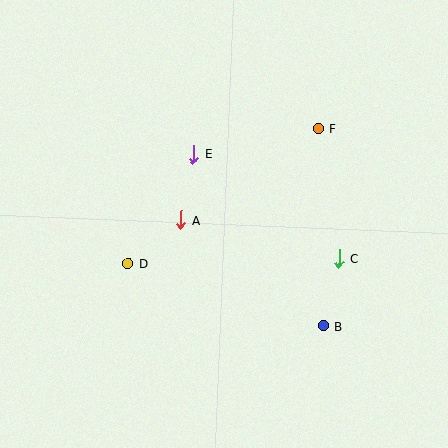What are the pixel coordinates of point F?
Point F is at (318, 129).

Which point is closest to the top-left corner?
Point E is closest to the top-left corner.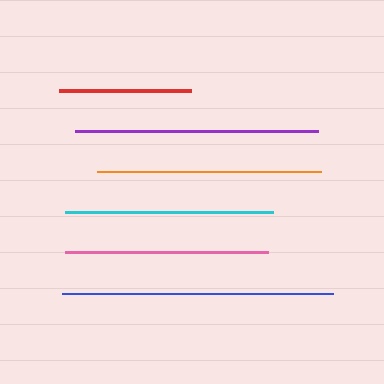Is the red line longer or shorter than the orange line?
The orange line is longer than the red line.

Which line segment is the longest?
The blue line is the longest at approximately 271 pixels.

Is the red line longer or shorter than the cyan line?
The cyan line is longer than the red line.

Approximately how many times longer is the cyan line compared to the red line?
The cyan line is approximately 1.6 times the length of the red line.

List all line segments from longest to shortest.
From longest to shortest: blue, purple, orange, cyan, pink, red.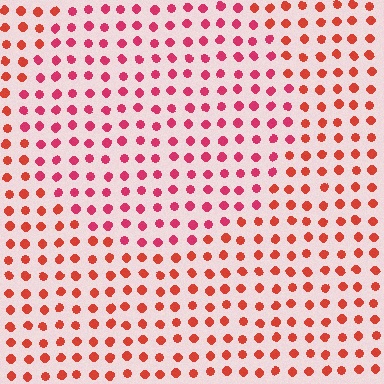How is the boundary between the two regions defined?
The boundary is defined purely by a slight shift in hue (about 25 degrees). Spacing, size, and orientation are identical on both sides.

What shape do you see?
I see a circle.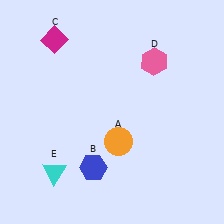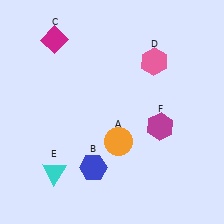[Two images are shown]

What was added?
A magenta hexagon (F) was added in Image 2.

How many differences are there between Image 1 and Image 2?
There is 1 difference between the two images.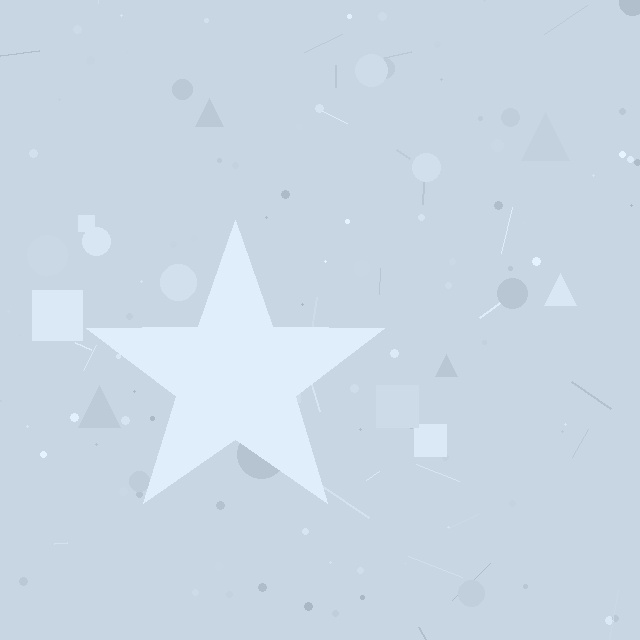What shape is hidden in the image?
A star is hidden in the image.